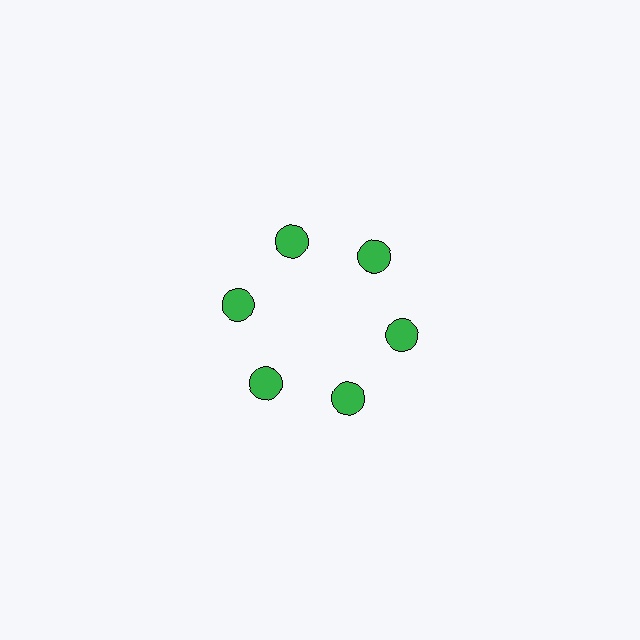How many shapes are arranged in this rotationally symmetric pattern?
There are 6 shapes, arranged in 6 groups of 1.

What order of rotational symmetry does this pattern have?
This pattern has 6-fold rotational symmetry.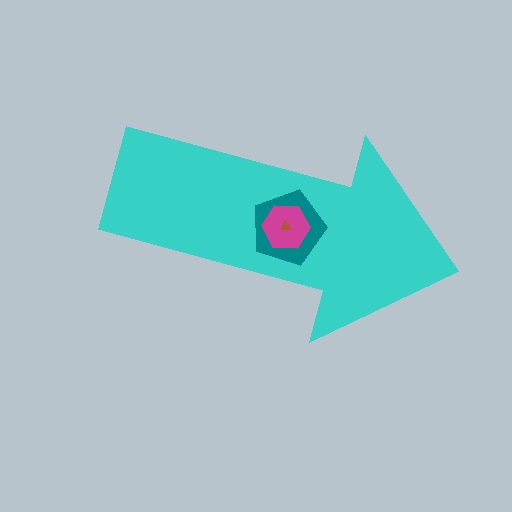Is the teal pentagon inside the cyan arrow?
Yes.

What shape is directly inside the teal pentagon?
The magenta hexagon.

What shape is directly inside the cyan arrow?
The teal pentagon.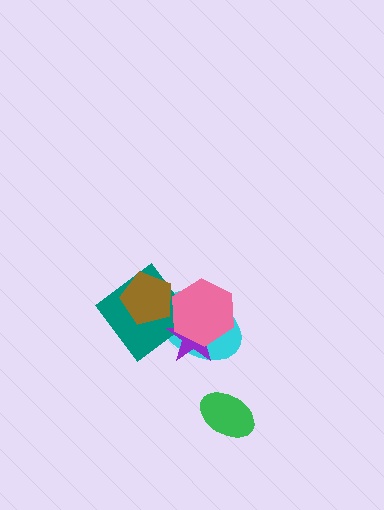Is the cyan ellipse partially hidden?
Yes, it is partially covered by another shape.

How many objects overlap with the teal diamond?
4 objects overlap with the teal diamond.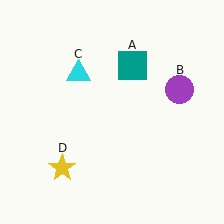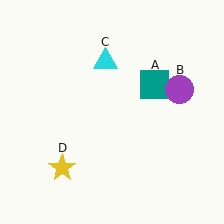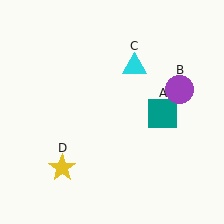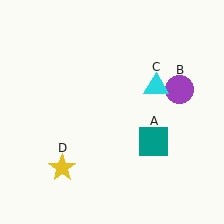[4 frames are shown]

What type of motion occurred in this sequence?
The teal square (object A), cyan triangle (object C) rotated clockwise around the center of the scene.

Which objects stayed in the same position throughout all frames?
Purple circle (object B) and yellow star (object D) remained stationary.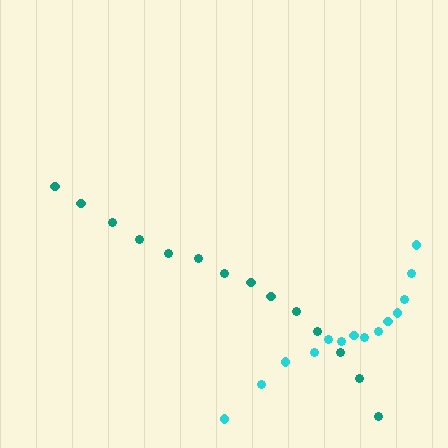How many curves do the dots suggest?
There are 2 distinct paths.